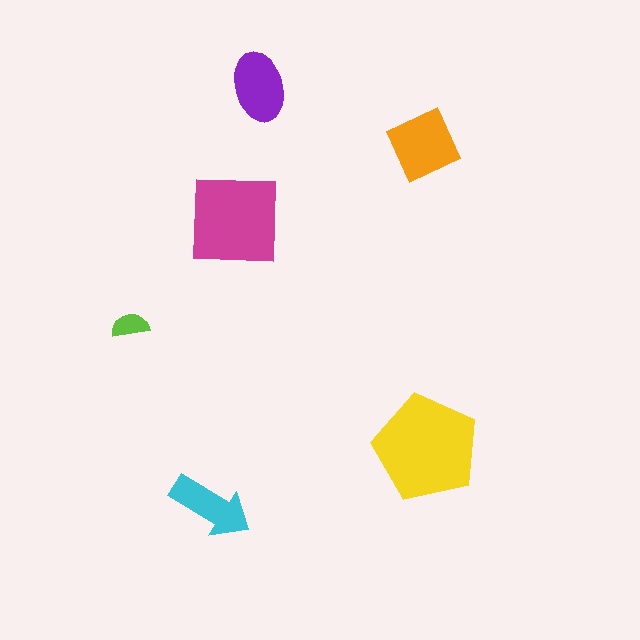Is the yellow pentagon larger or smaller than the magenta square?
Larger.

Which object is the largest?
The yellow pentagon.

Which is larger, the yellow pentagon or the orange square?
The yellow pentagon.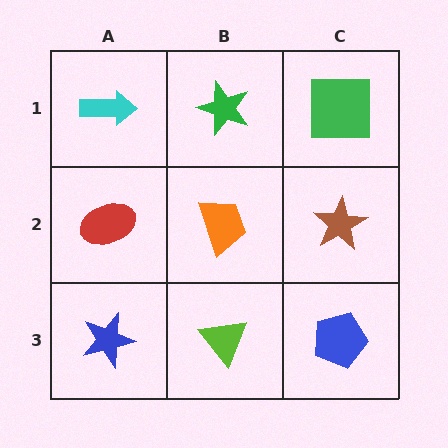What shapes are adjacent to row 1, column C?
A brown star (row 2, column C), a green star (row 1, column B).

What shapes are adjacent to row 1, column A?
A red ellipse (row 2, column A), a green star (row 1, column B).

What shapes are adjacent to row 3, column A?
A red ellipse (row 2, column A), a lime triangle (row 3, column B).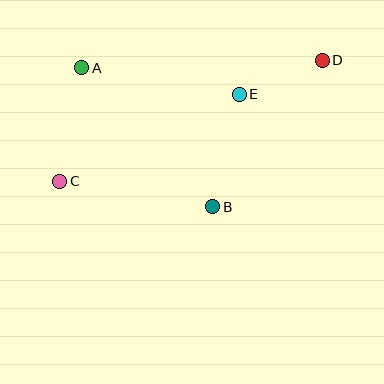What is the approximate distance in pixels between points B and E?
The distance between B and E is approximately 115 pixels.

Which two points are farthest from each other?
Points C and D are farthest from each other.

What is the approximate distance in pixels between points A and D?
The distance between A and D is approximately 241 pixels.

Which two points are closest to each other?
Points D and E are closest to each other.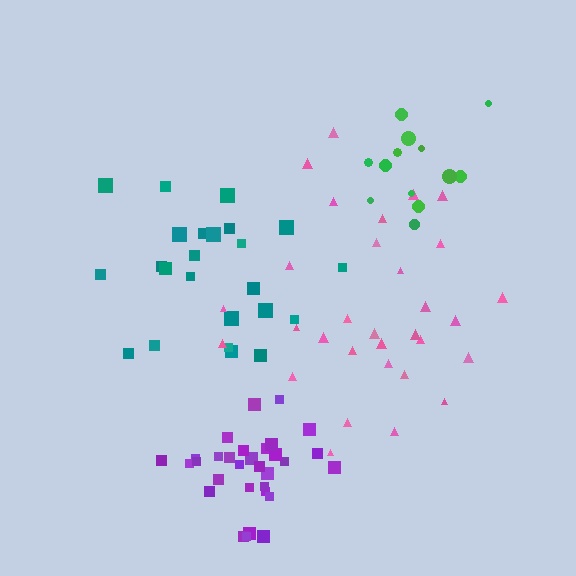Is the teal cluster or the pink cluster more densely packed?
Pink.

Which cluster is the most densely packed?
Purple.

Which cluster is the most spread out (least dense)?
Teal.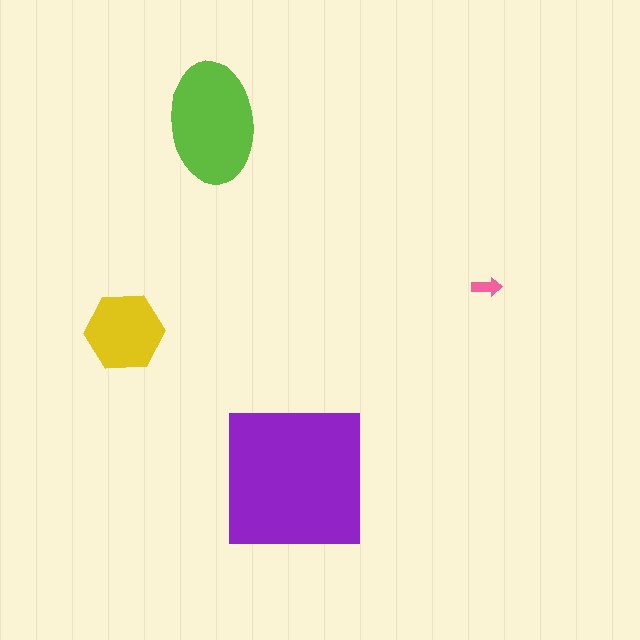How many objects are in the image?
There are 4 objects in the image.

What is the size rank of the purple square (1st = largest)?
1st.